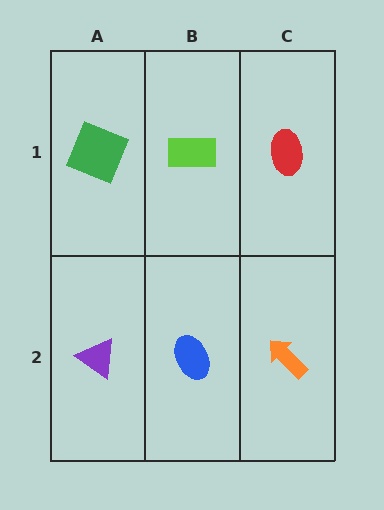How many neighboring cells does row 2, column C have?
2.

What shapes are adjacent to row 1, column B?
A blue ellipse (row 2, column B), a green square (row 1, column A), a red ellipse (row 1, column C).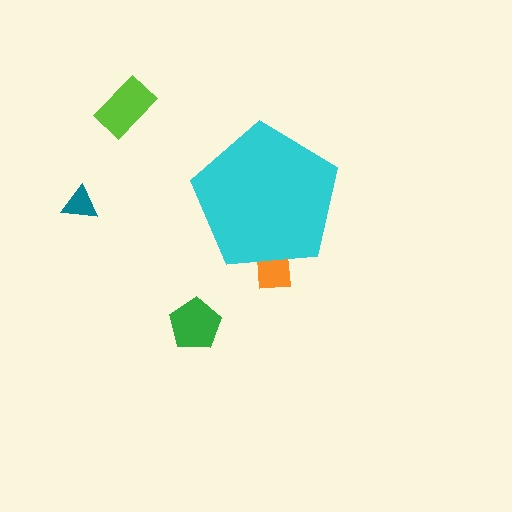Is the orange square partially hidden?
Yes, the orange square is partially hidden behind the cyan pentagon.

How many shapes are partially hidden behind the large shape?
1 shape is partially hidden.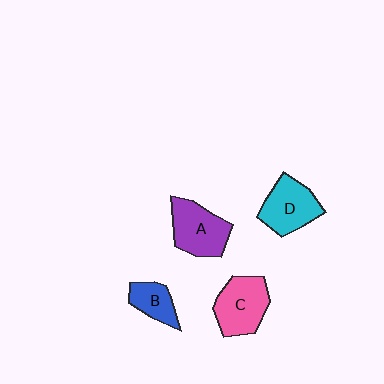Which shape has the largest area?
Shape C (pink).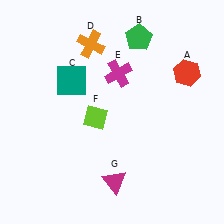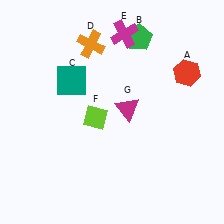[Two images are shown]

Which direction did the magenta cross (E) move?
The magenta cross (E) moved up.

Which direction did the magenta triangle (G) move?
The magenta triangle (G) moved up.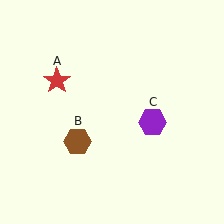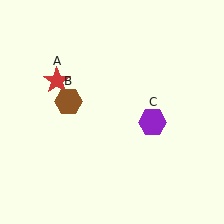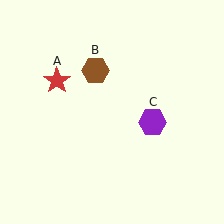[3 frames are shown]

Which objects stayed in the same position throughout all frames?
Red star (object A) and purple hexagon (object C) remained stationary.